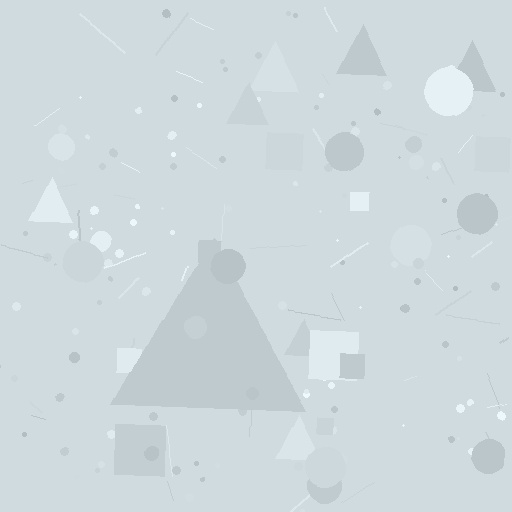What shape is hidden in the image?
A triangle is hidden in the image.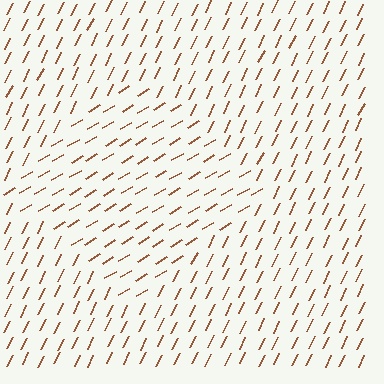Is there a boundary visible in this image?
Yes, there is a texture boundary formed by a change in line orientation.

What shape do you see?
I see a diamond.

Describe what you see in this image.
The image is filled with small brown line segments. A diamond region in the image has lines oriented differently from the surrounding lines, creating a visible texture boundary.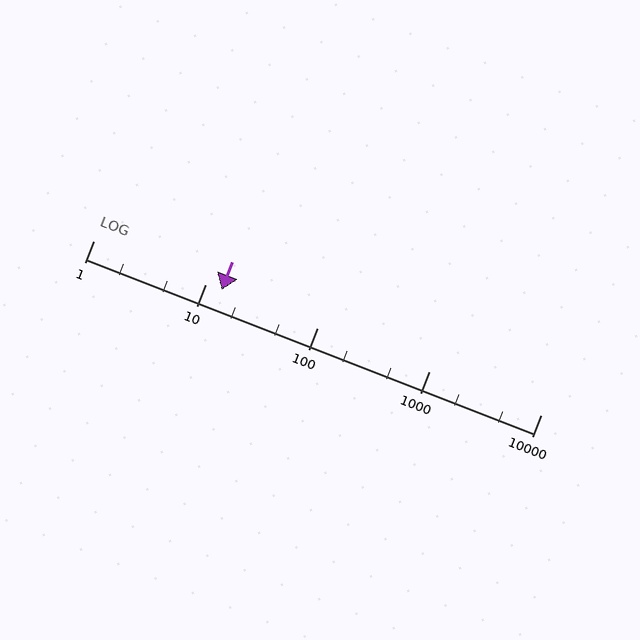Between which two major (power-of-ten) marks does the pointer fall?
The pointer is between 10 and 100.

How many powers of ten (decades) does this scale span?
The scale spans 4 decades, from 1 to 10000.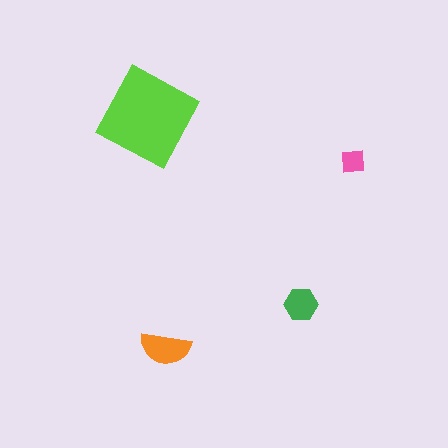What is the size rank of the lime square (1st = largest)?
1st.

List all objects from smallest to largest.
The pink square, the green hexagon, the orange semicircle, the lime square.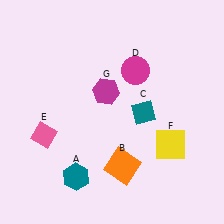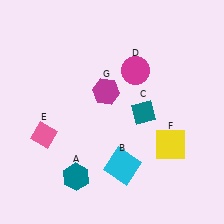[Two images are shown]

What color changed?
The square (B) changed from orange in Image 1 to cyan in Image 2.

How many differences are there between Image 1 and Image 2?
There is 1 difference between the two images.